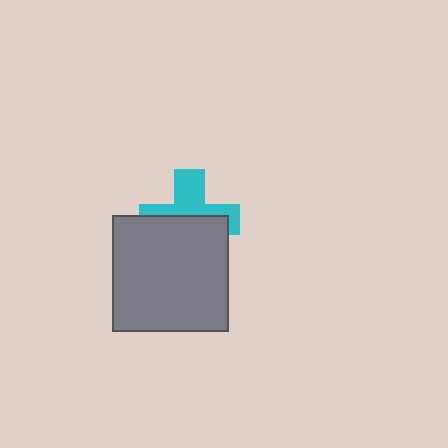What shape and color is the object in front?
The object in front is a gray square.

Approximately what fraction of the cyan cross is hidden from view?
Roughly 54% of the cyan cross is hidden behind the gray square.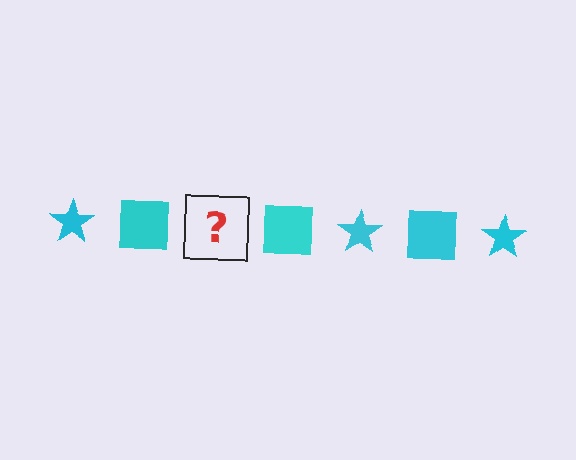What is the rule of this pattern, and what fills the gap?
The rule is that the pattern cycles through star, square shapes in cyan. The gap should be filled with a cyan star.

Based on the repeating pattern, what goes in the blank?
The blank should be a cyan star.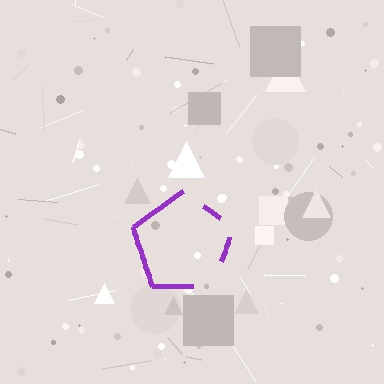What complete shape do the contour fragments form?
The contour fragments form a pentagon.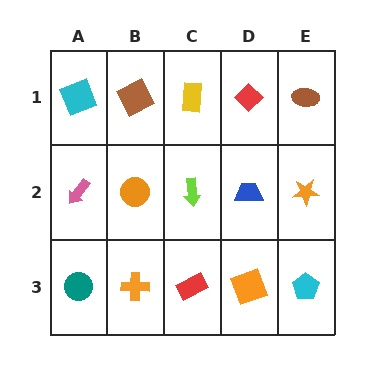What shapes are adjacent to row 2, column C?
A yellow rectangle (row 1, column C), a red rectangle (row 3, column C), an orange circle (row 2, column B), a blue trapezoid (row 2, column D).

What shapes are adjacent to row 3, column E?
An orange star (row 2, column E), an orange square (row 3, column D).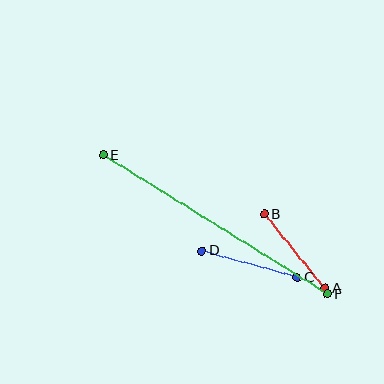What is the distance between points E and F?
The distance is approximately 264 pixels.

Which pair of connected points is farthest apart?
Points E and F are farthest apart.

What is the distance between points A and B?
The distance is approximately 96 pixels.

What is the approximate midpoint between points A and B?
The midpoint is at approximately (294, 251) pixels.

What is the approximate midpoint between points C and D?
The midpoint is at approximately (249, 264) pixels.